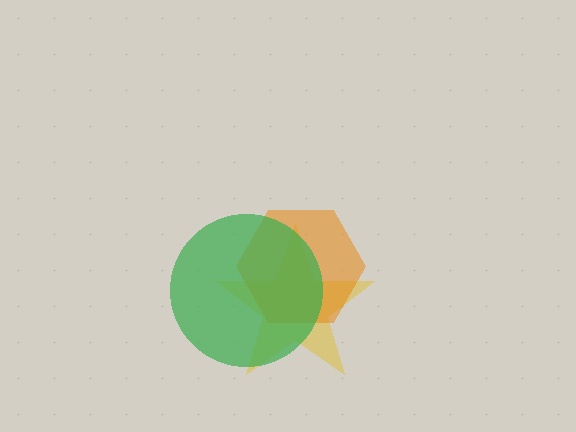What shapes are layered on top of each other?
The layered shapes are: a yellow star, an orange hexagon, a green circle.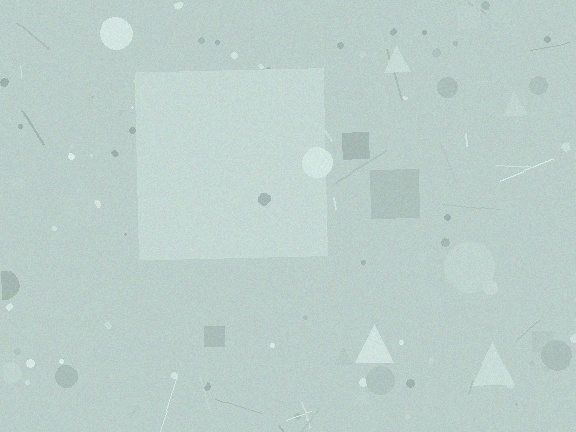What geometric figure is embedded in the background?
A square is embedded in the background.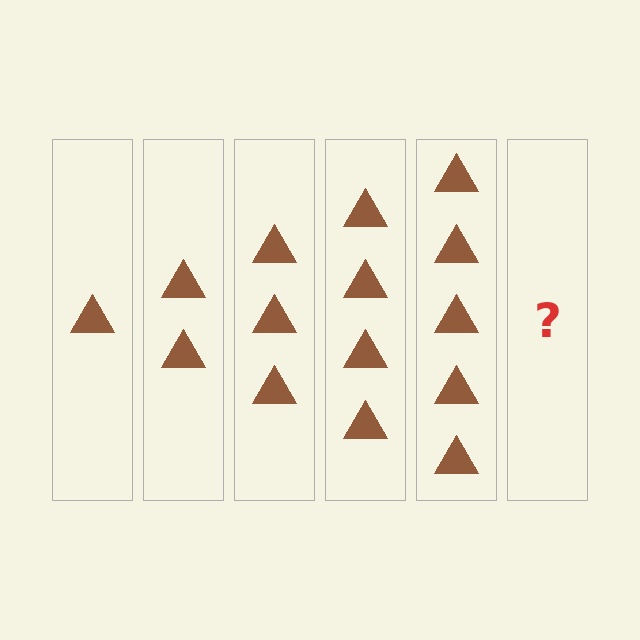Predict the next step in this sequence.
The next step is 6 triangles.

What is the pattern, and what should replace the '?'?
The pattern is that each step adds one more triangle. The '?' should be 6 triangles.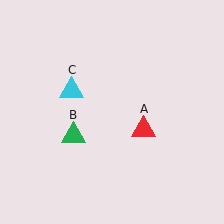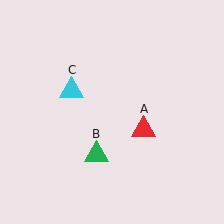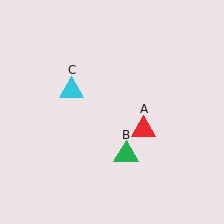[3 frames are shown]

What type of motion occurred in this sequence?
The green triangle (object B) rotated counterclockwise around the center of the scene.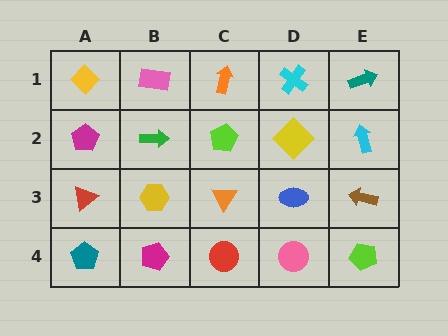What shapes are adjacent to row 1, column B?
A green arrow (row 2, column B), a yellow diamond (row 1, column A), an orange arrow (row 1, column C).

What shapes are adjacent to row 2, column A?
A yellow diamond (row 1, column A), a red triangle (row 3, column A), a green arrow (row 2, column B).